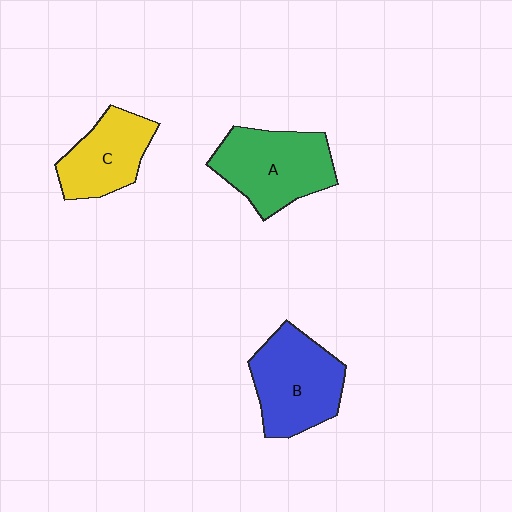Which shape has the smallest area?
Shape C (yellow).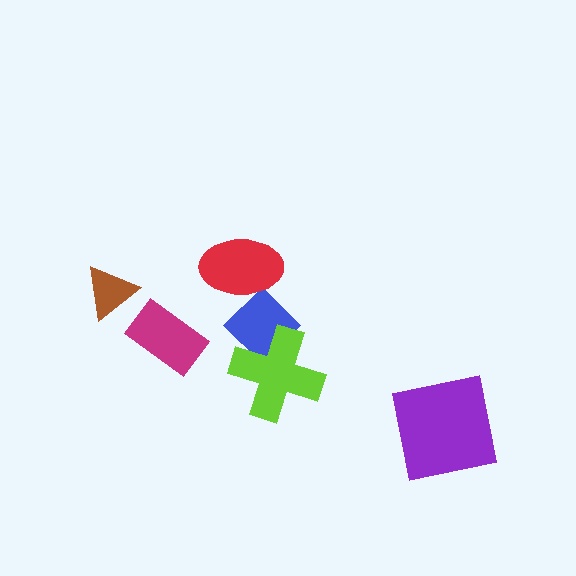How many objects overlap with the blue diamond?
2 objects overlap with the blue diamond.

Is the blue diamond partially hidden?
Yes, it is partially covered by another shape.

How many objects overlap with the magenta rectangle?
0 objects overlap with the magenta rectangle.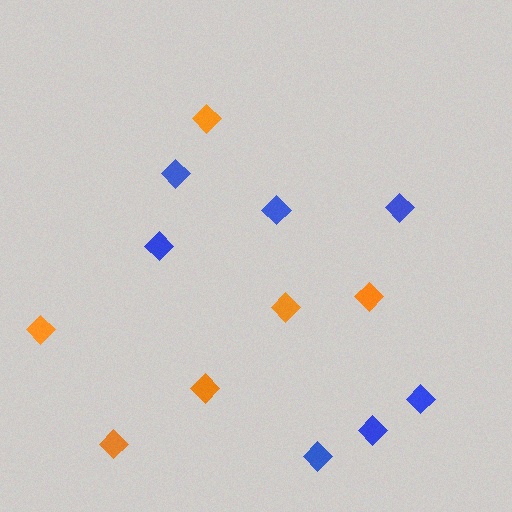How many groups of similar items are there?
There are 2 groups: one group of blue diamonds (7) and one group of orange diamonds (6).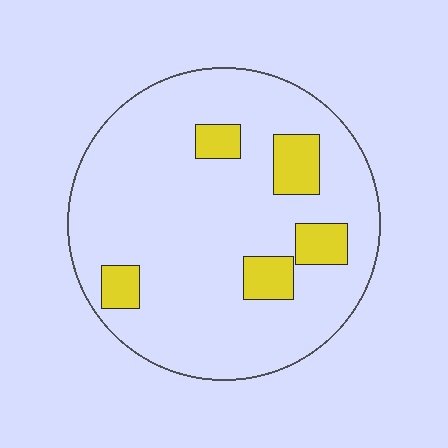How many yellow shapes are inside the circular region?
5.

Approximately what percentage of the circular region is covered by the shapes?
Approximately 15%.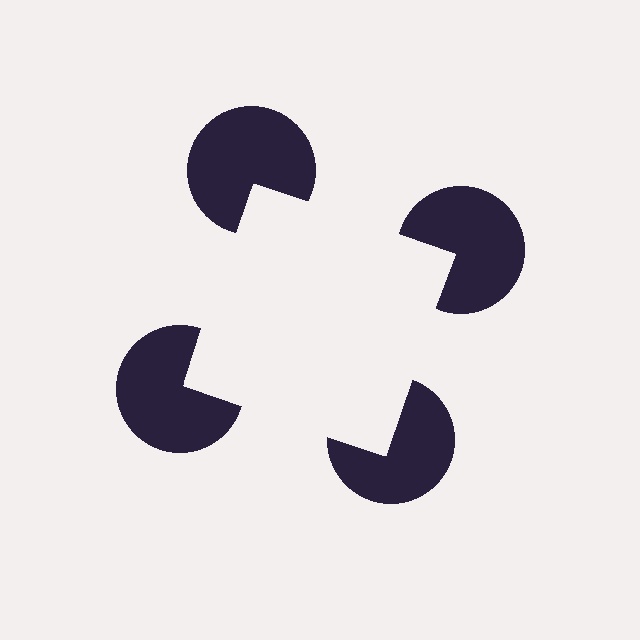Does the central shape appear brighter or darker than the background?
It typically appears slightly brighter than the background, even though no actual brightness change is drawn.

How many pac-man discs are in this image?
There are 4 — one at each vertex of the illusory square.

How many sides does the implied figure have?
4 sides.